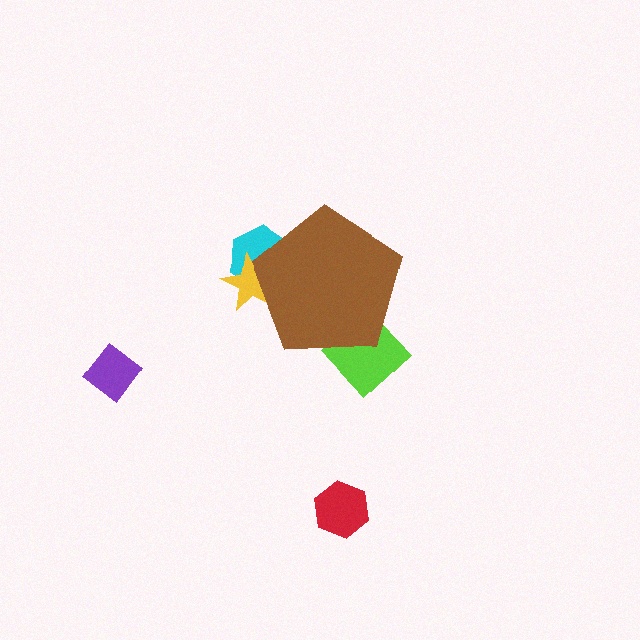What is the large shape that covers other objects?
A brown pentagon.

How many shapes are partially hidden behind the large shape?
3 shapes are partially hidden.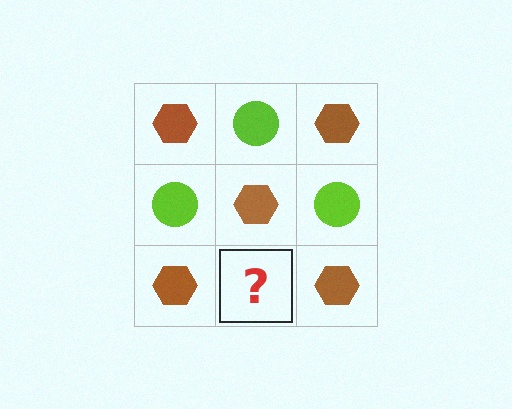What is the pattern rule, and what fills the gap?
The rule is that it alternates brown hexagon and lime circle in a checkerboard pattern. The gap should be filled with a lime circle.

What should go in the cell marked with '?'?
The missing cell should contain a lime circle.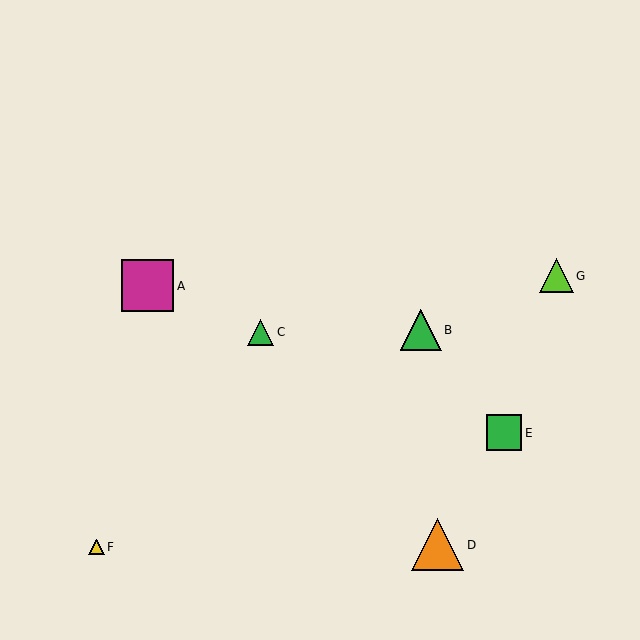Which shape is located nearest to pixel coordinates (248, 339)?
The green triangle (labeled C) at (261, 332) is nearest to that location.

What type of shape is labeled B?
Shape B is a green triangle.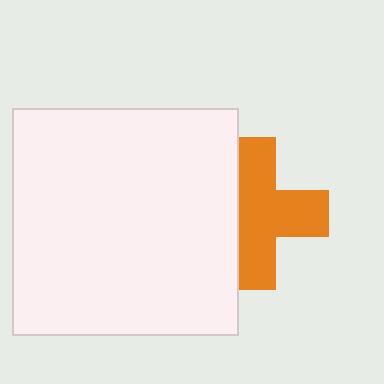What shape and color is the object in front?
The object in front is a white square.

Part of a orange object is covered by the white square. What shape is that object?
It is a cross.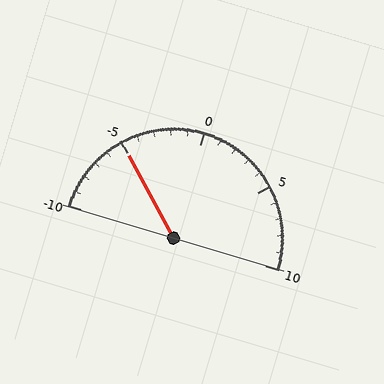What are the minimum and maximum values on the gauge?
The gauge ranges from -10 to 10.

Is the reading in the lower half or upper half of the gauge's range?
The reading is in the lower half of the range (-10 to 10).